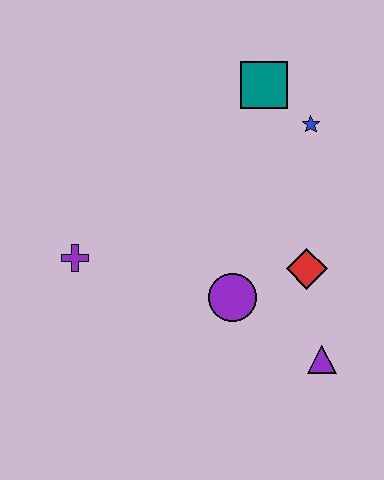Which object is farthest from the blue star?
The purple cross is farthest from the blue star.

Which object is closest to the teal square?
The blue star is closest to the teal square.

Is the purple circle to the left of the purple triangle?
Yes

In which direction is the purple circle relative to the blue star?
The purple circle is below the blue star.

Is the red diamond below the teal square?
Yes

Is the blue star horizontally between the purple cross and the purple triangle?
Yes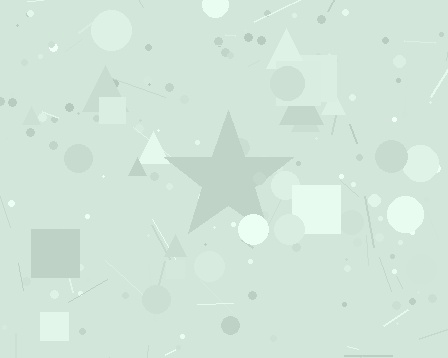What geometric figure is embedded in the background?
A star is embedded in the background.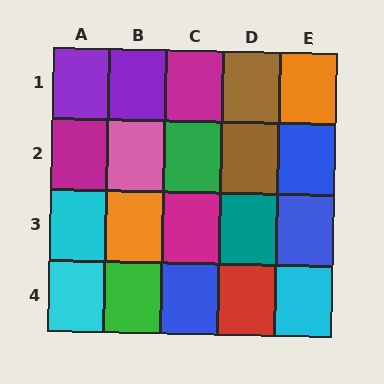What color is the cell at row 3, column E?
Blue.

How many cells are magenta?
3 cells are magenta.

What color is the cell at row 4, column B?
Green.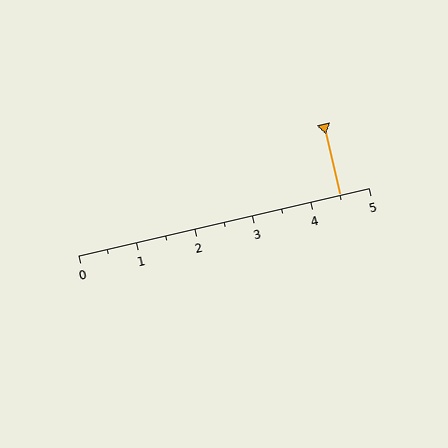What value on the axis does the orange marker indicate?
The marker indicates approximately 4.5.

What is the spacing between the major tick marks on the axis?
The major ticks are spaced 1 apart.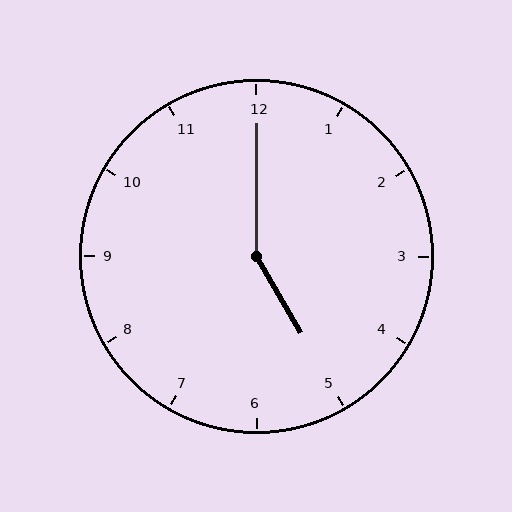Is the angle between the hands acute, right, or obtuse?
It is obtuse.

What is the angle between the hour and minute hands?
Approximately 150 degrees.